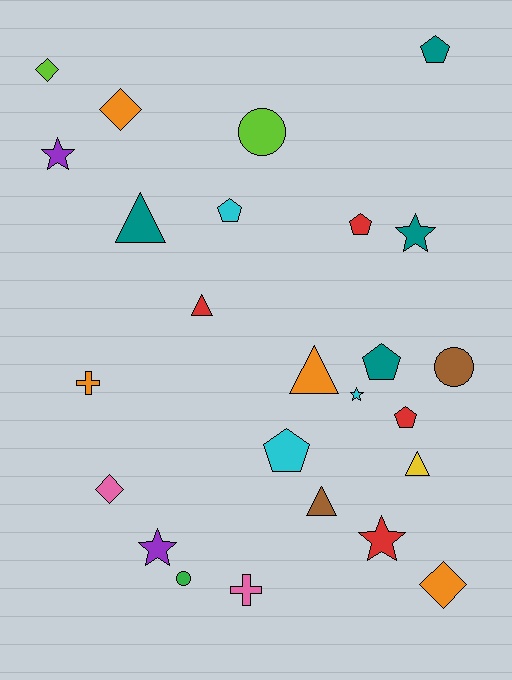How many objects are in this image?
There are 25 objects.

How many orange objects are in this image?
There are 4 orange objects.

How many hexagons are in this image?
There are no hexagons.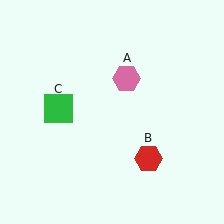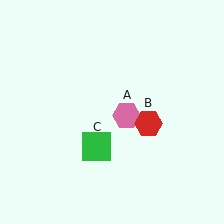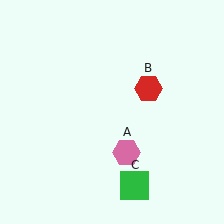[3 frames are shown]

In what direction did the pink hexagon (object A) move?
The pink hexagon (object A) moved down.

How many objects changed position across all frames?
3 objects changed position: pink hexagon (object A), red hexagon (object B), green square (object C).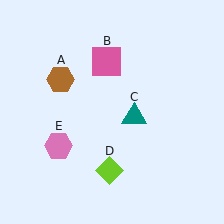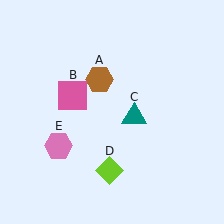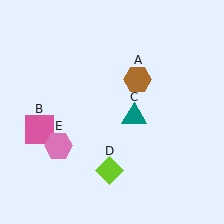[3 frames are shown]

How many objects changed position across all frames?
2 objects changed position: brown hexagon (object A), pink square (object B).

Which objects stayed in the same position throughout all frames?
Teal triangle (object C) and lime diamond (object D) and pink hexagon (object E) remained stationary.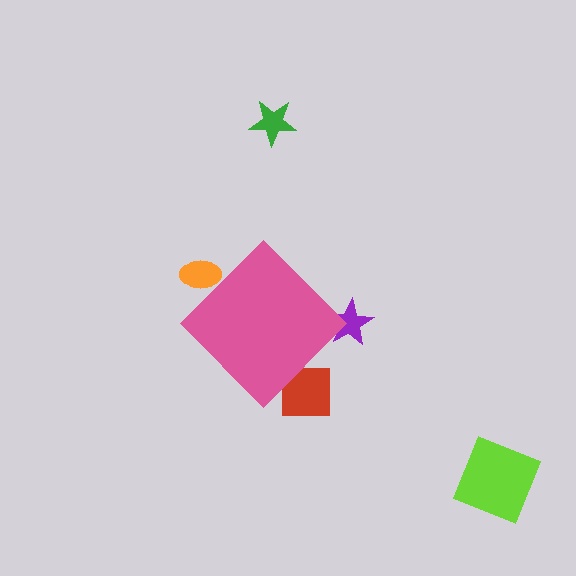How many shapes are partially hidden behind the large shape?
3 shapes are partially hidden.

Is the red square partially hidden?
Yes, the red square is partially hidden behind the pink diamond.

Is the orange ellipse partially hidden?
Yes, the orange ellipse is partially hidden behind the pink diamond.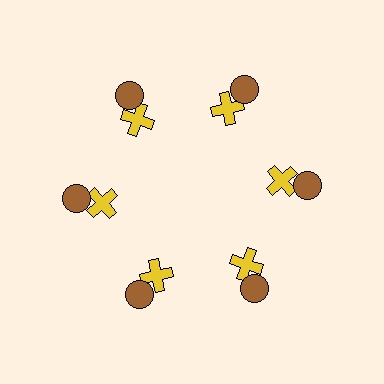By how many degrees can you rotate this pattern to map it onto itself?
The pattern maps onto itself every 60 degrees of rotation.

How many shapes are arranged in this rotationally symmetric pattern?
There are 12 shapes, arranged in 6 groups of 2.